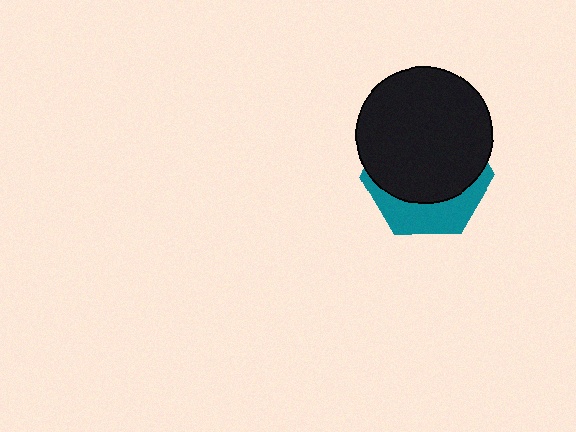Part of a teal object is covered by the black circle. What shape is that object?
It is a hexagon.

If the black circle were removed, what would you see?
You would see the complete teal hexagon.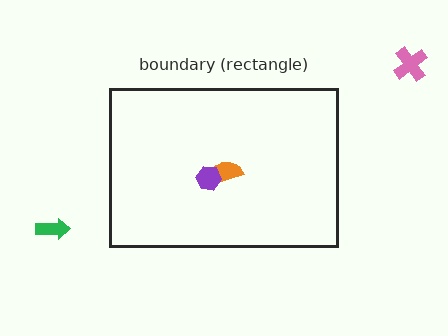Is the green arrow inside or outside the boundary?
Outside.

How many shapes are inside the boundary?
2 inside, 2 outside.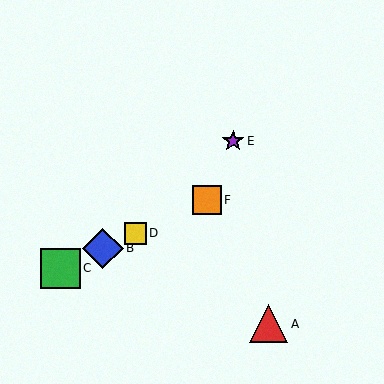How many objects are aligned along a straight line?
4 objects (B, C, D, F) are aligned along a straight line.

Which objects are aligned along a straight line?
Objects B, C, D, F are aligned along a straight line.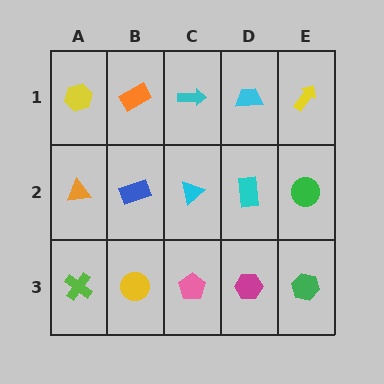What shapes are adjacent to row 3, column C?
A cyan triangle (row 2, column C), a yellow circle (row 3, column B), a magenta hexagon (row 3, column D).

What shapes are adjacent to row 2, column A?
A yellow hexagon (row 1, column A), a lime cross (row 3, column A), a blue rectangle (row 2, column B).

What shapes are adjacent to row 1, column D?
A cyan rectangle (row 2, column D), a cyan arrow (row 1, column C), a yellow arrow (row 1, column E).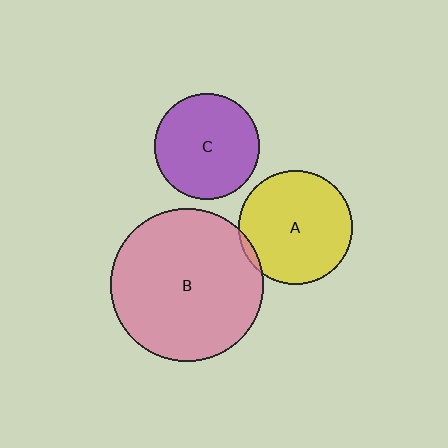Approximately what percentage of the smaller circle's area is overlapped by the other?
Approximately 5%.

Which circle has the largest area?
Circle B (pink).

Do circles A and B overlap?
Yes.